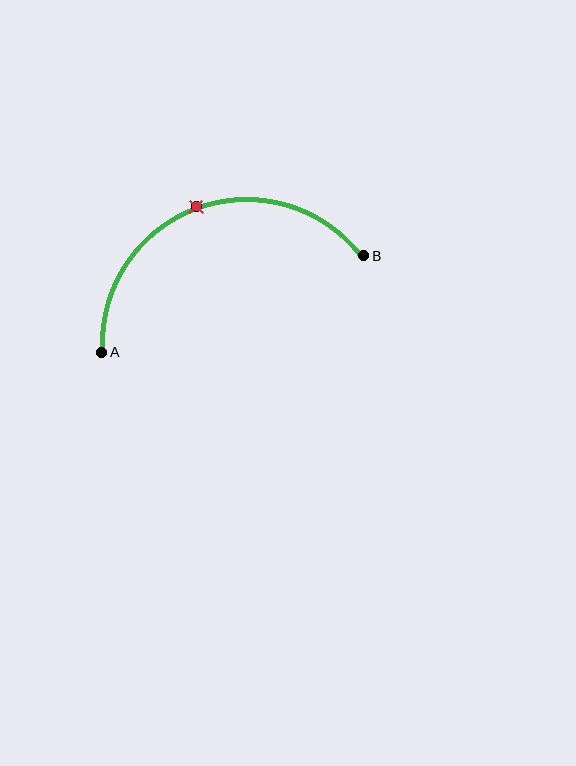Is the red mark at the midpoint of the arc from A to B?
Yes. The red mark lies on the arc at equal arc-length from both A and B — it is the arc midpoint.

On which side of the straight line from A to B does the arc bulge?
The arc bulges above the straight line connecting A and B.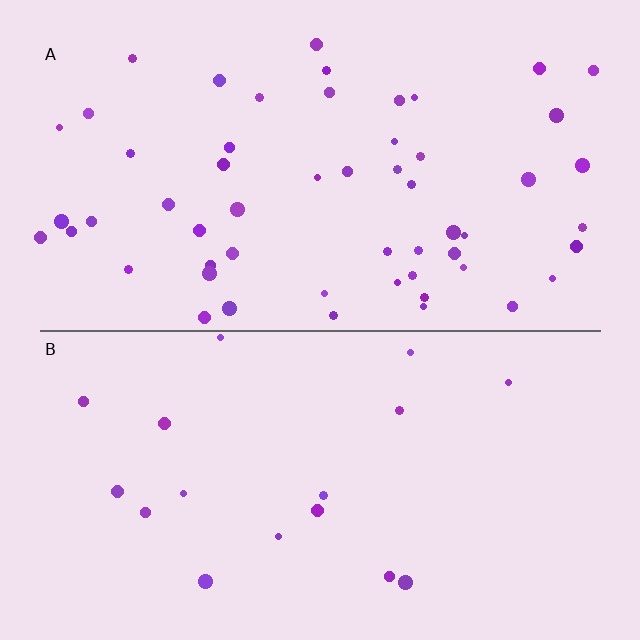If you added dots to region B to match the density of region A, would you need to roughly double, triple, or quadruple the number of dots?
Approximately triple.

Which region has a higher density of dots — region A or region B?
A (the top).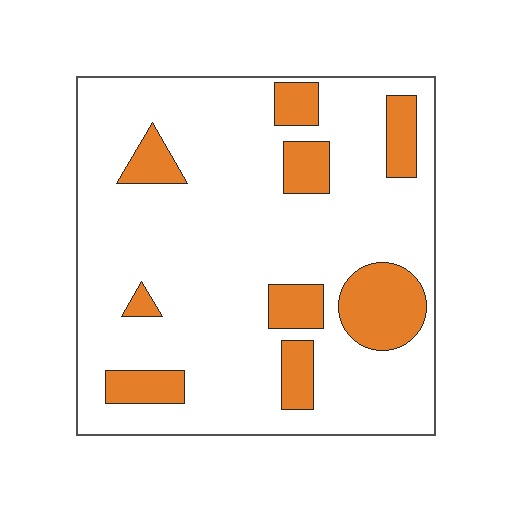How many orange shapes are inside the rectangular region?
9.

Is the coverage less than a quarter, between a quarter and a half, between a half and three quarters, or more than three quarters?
Less than a quarter.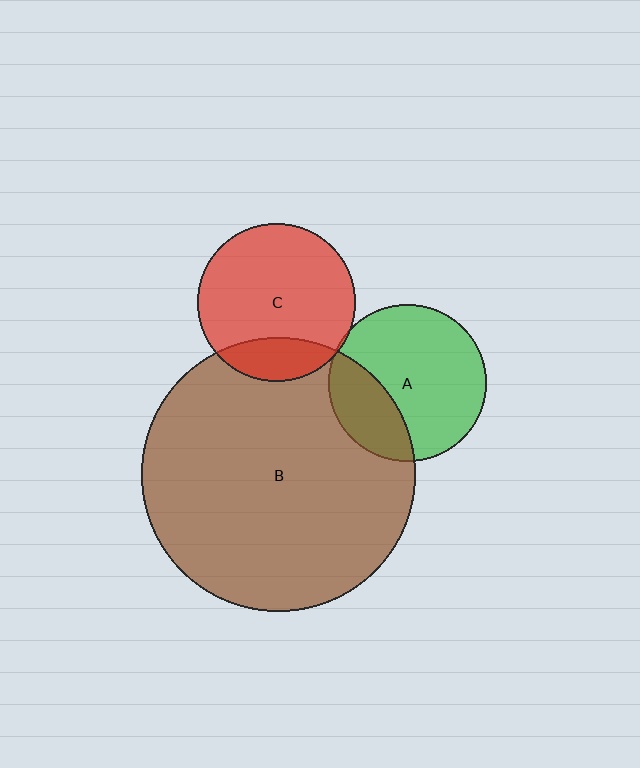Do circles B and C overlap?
Yes.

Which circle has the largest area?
Circle B (brown).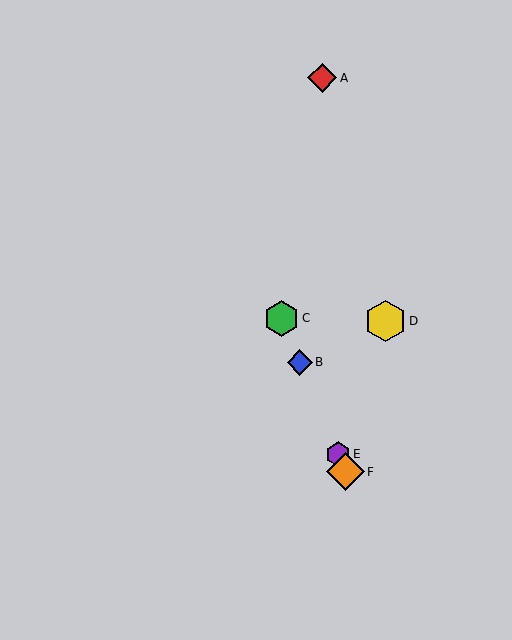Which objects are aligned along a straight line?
Objects B, C, E, F are aligned along a straight line.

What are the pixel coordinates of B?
Object B is at (300, 362).